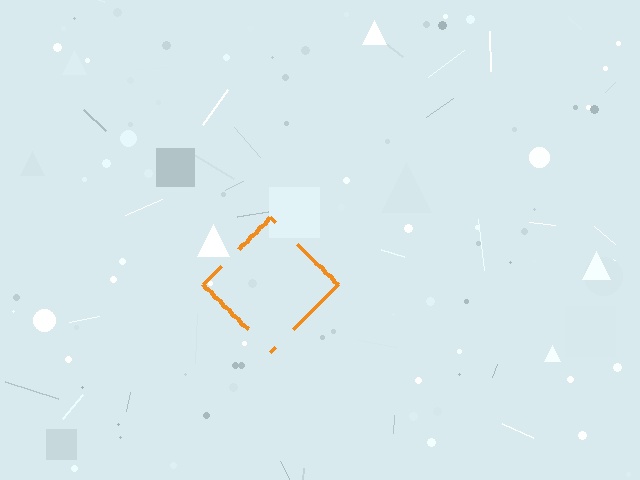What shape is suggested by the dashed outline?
The dashed outline suggests a diamond.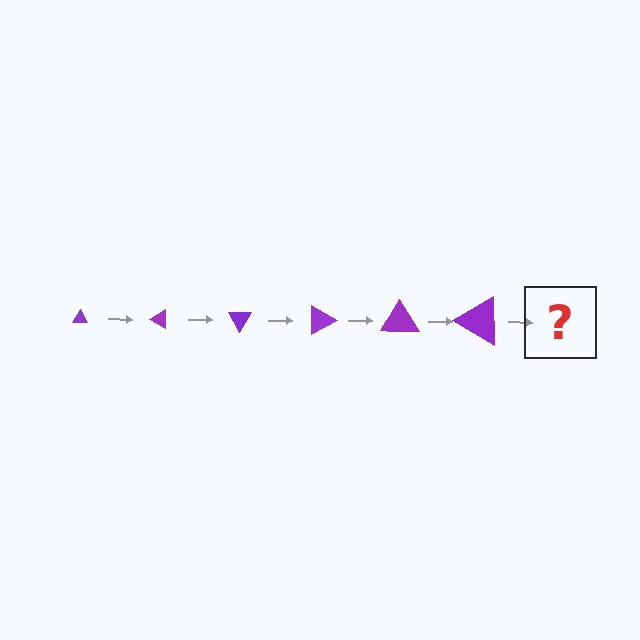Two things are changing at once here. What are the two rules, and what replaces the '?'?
The two rules are that the triangle grows larger each step and it rotates 30 degrees each step. The '?' should be a triangle, larger than the previous one and rotated 180 degrees from the start.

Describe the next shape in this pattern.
It should be a triangle, larger than the previous one and rotated 180 degrees from the start.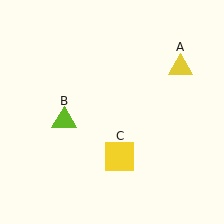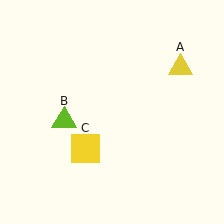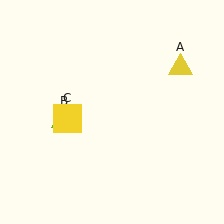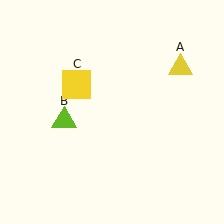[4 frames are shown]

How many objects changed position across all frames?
1 object changed position: yellow square (object C).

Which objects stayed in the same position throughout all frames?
Yellow triangle (object A) and lime triangle (object B) remained stationary.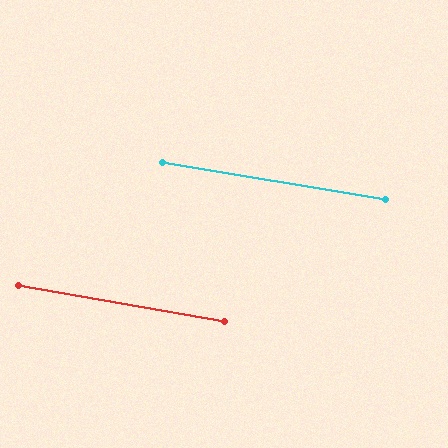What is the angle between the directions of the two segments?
Approximately 1 degree.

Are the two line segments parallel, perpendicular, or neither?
Parallel — their directions differ by only 0.7°.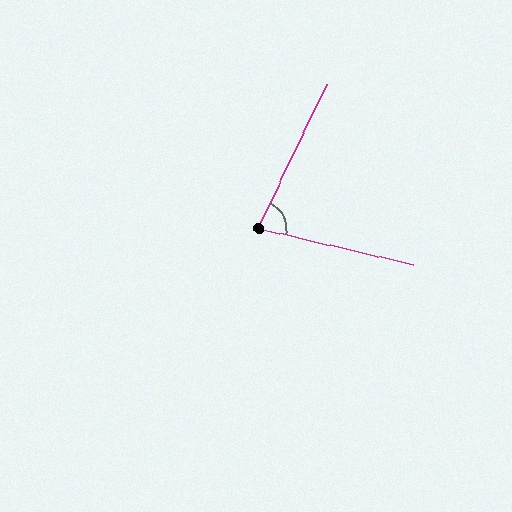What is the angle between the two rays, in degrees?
Approximately 78 degrees.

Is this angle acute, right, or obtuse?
It is acute.